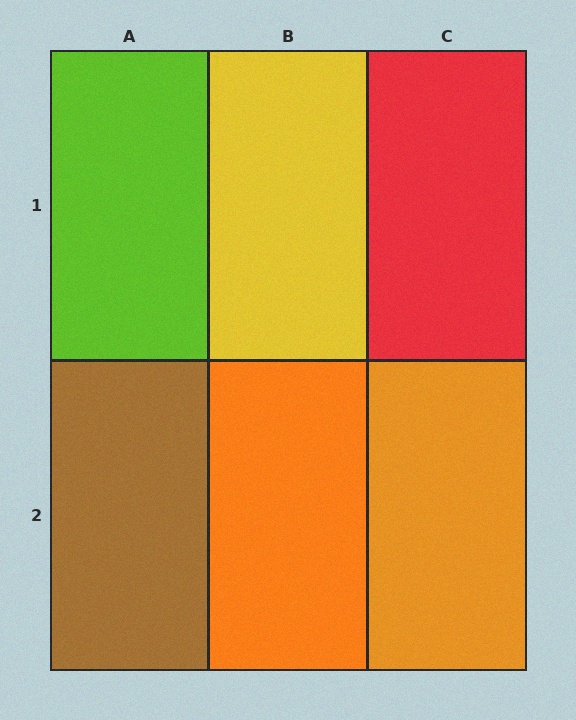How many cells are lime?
1 cell is lime.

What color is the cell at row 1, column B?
Yellow.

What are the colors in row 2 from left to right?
Brown, orange, orange.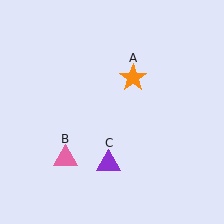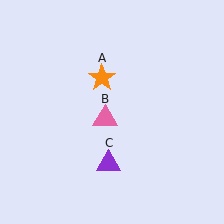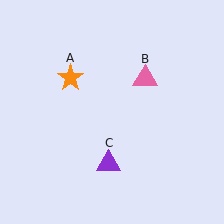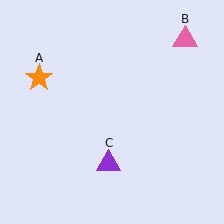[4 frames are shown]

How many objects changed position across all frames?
2 objects changed position: orange star (object A), pink triangle (object B).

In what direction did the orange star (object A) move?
The orange star (object A) moved left.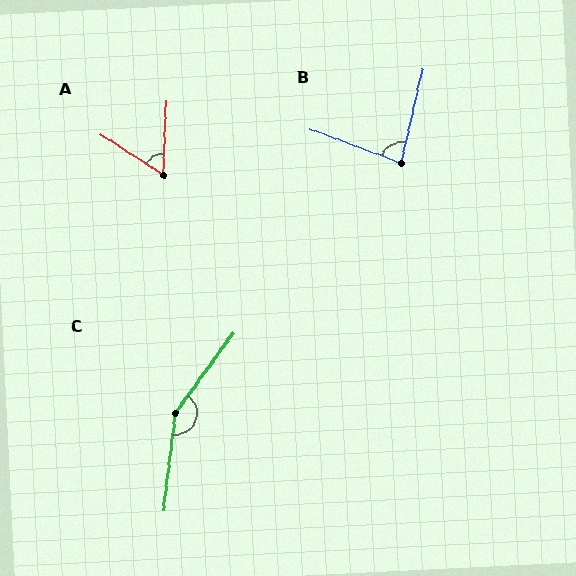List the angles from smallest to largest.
A (59°), B (83°), C (150°).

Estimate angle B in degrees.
Approximately 83 degrees.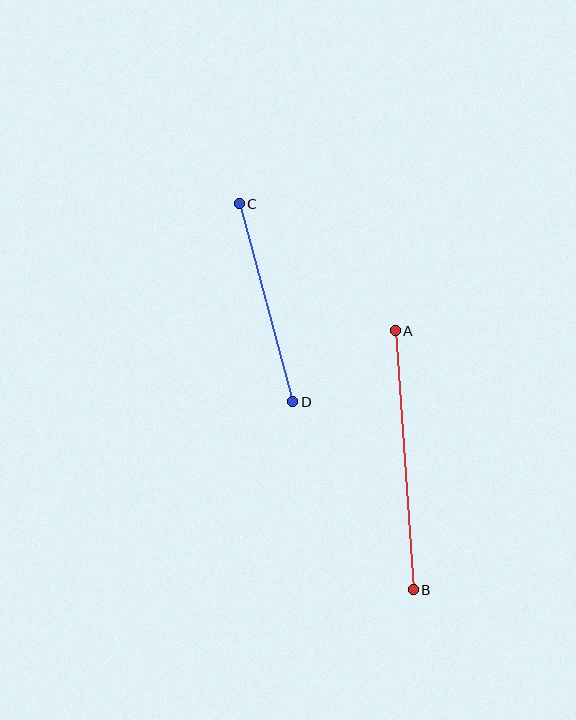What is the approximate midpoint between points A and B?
The midpoint is at approximately (404, 460) pixels.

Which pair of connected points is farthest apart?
Points A and B are farthest apart.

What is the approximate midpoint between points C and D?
The midpoint is at approximately (266, 303) pixels.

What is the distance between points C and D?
The distance is approximately 205 pixels.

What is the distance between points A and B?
The distance is approximately 260 pixels.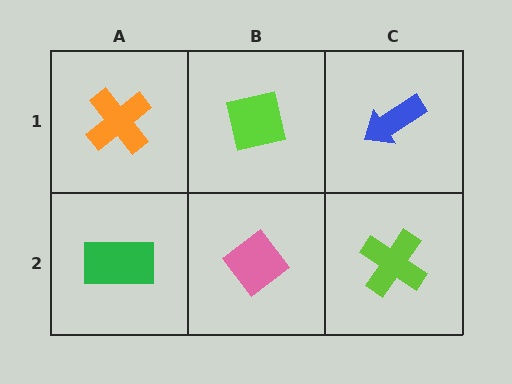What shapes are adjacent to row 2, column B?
A lime square (row 1, column B), a green rectangle (row 2, column A), a lime cross (row 2, column C).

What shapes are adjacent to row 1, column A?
A green rectangle (row 2, column A), a lime square (row 1, column B).